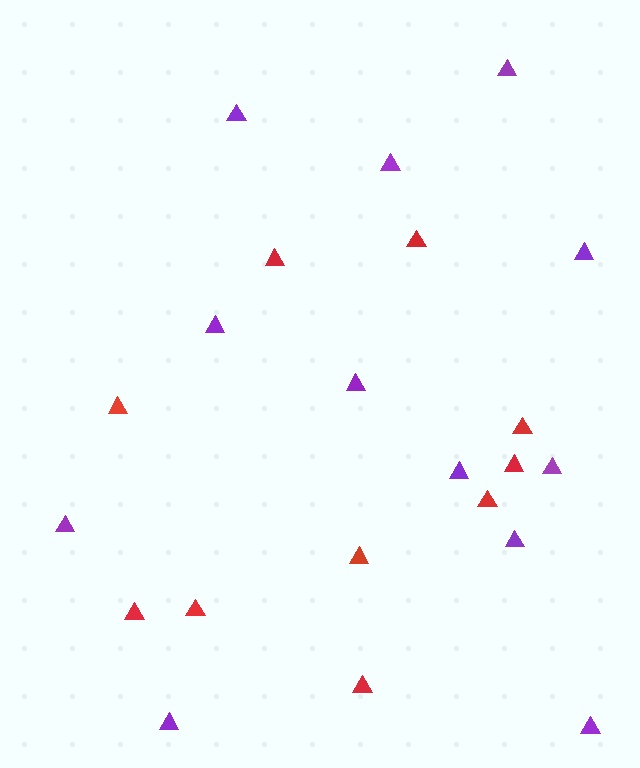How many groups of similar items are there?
There are 2 groups: one group of purple triangles (12) and one group of red triangles (10).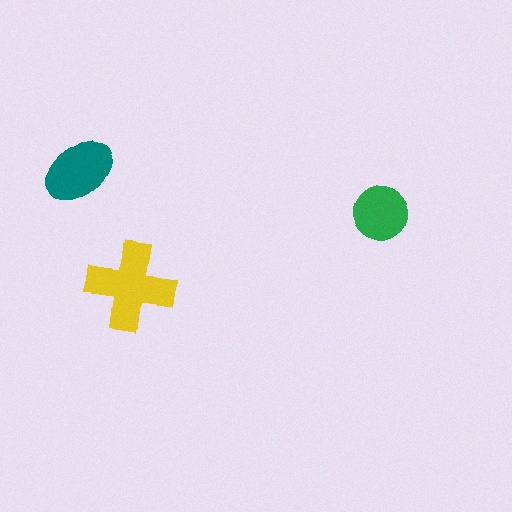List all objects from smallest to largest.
The green circle, the teal ellipse, the yellow cross.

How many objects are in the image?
There are 3 objects in the image.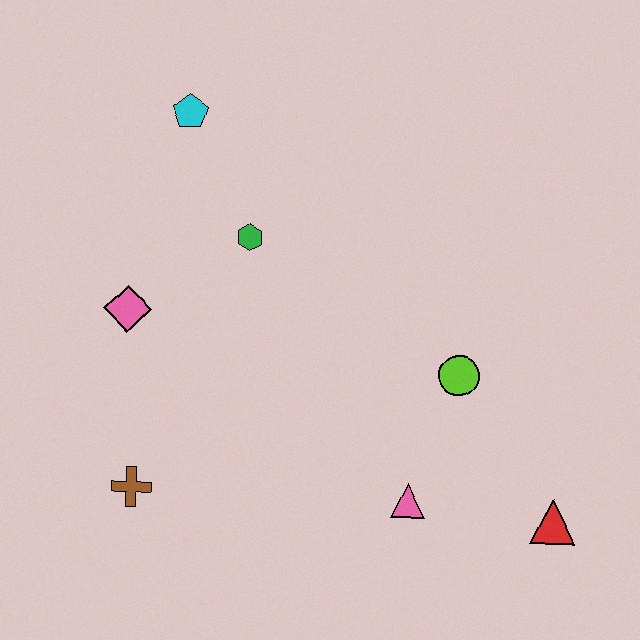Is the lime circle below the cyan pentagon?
Yes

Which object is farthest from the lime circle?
The cyan pentagon is farthest from the lime circle.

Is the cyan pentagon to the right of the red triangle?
No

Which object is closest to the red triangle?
The pink triangle is closest to the red triangle.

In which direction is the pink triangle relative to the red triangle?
The pink triangle is to the left of the red triangle.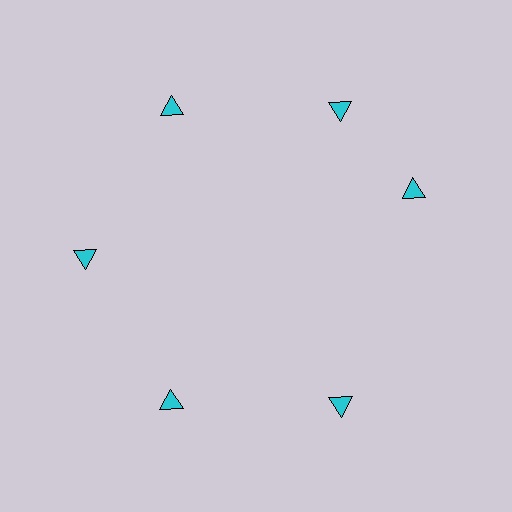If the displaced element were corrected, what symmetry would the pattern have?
It would have 6-fold rotational symmetry — the pattern would map onto itself every 60 degrees.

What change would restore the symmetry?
The symmetry would be restored by rotating it back into even spacing with its neighbors so that all 6 triangles sit at equal angles and equal distance from the center.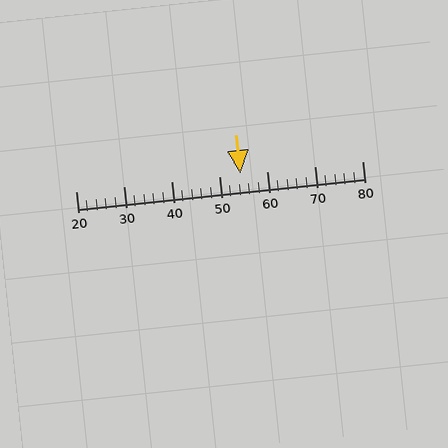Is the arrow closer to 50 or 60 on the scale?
The arrow is closer to 50.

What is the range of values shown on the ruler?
The ruler shows values from 20 to 80.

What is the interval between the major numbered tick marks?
The major tick marks are spaced 10 units apart.